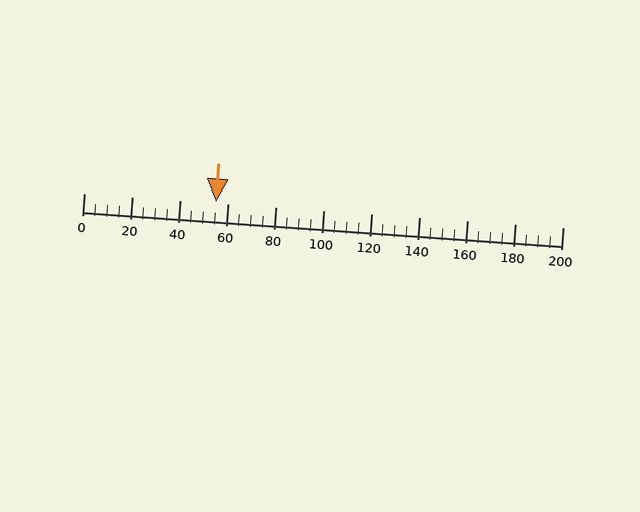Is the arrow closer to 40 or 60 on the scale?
The arrow is closer to 60.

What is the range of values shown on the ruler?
The ruler shows values from 0 to 200.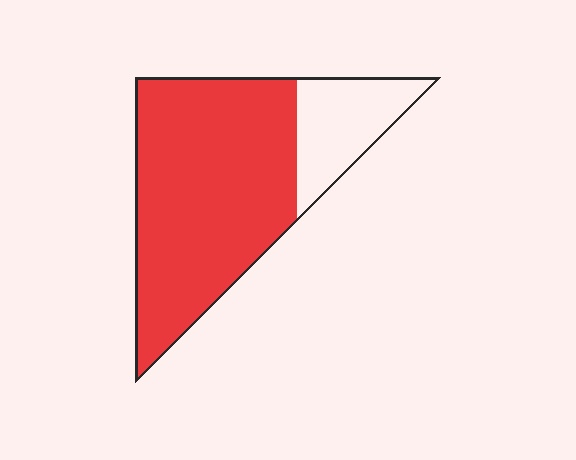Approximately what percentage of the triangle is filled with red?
Approximately 80%.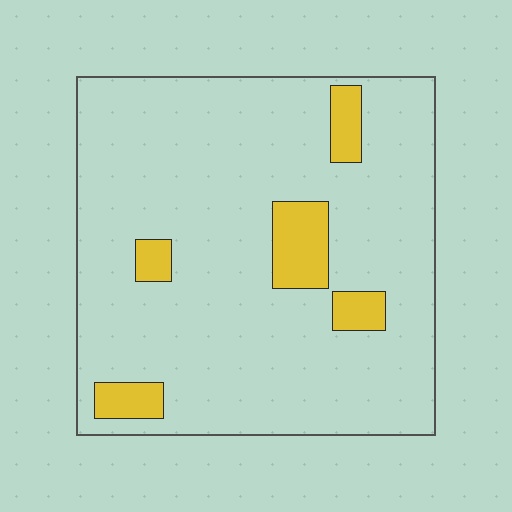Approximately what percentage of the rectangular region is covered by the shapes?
Approximately 10%.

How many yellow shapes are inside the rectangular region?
5.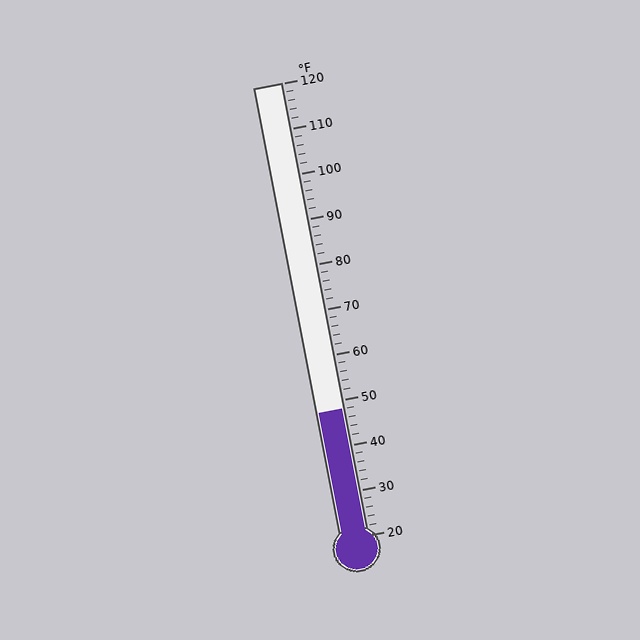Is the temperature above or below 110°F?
The temperature is below 110°F.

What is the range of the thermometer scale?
The thermometer scale ranges from 20°F to 120°F.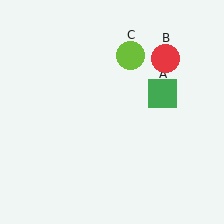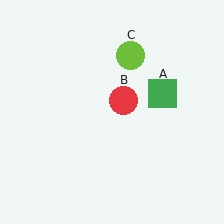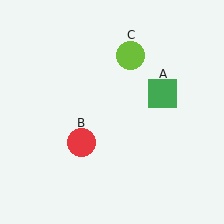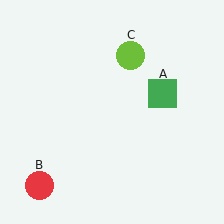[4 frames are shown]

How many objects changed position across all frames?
1 object changed position: red circle (object B).